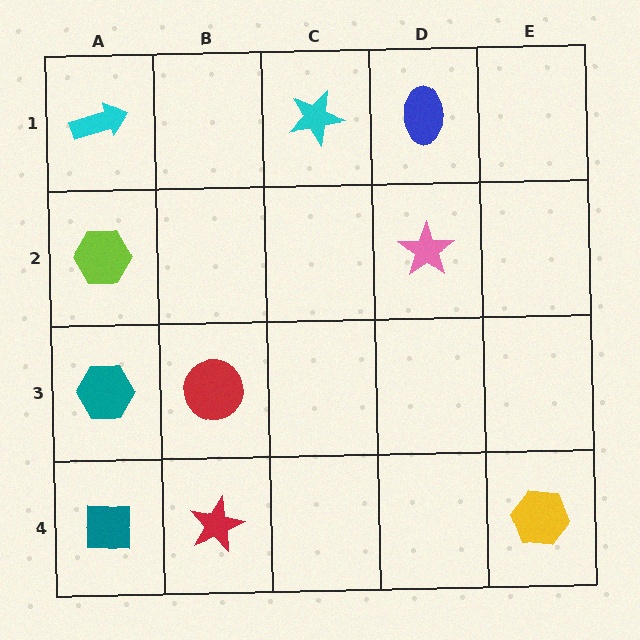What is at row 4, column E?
A yellow hexagon.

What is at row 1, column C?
A cyan star.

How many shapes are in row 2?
2 shapes.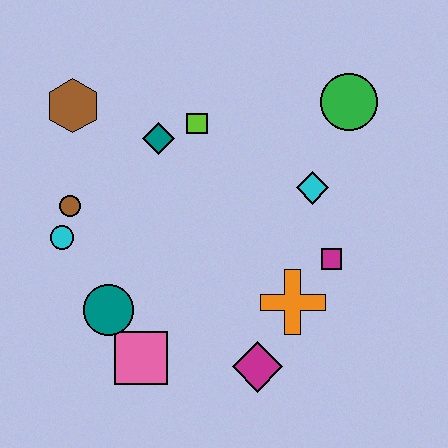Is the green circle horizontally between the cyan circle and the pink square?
No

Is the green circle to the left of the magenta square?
No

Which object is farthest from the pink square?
The green circle is farthest from the pink square.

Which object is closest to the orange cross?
The magenta square is closest to the orange cross.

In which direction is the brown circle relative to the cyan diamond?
The brown circle is to the left of the cyan diamond.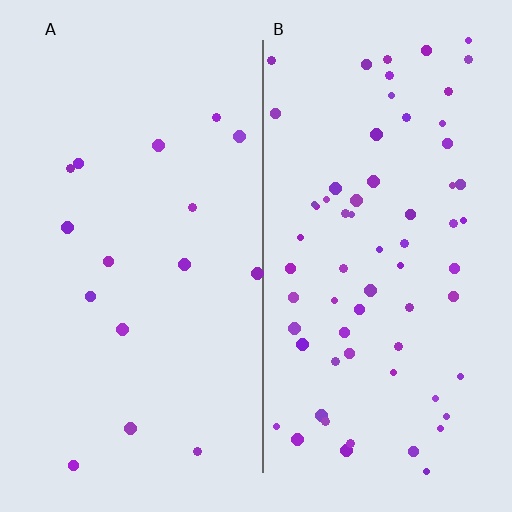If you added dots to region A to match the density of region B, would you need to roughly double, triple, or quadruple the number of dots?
Approximately quadruple.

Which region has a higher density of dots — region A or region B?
B (the right).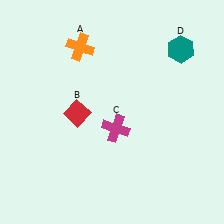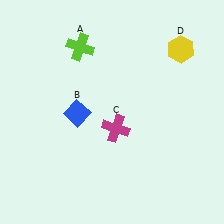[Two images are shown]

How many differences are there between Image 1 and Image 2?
There are 3 differences between the two images.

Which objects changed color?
A changed from orange to lime. B changed from red to blue. D changed from teal to yellow.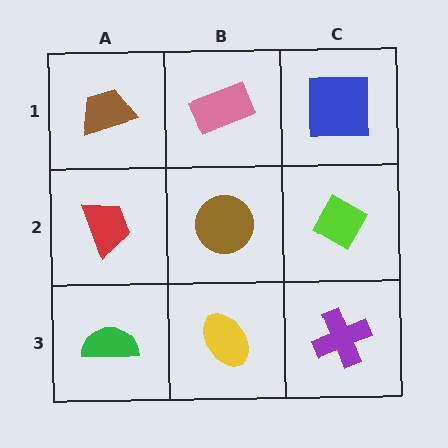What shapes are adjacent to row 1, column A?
A red trapezoid (row 2, column A), a pink rectangle (row 1, column B).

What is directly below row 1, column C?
A lime diamond.